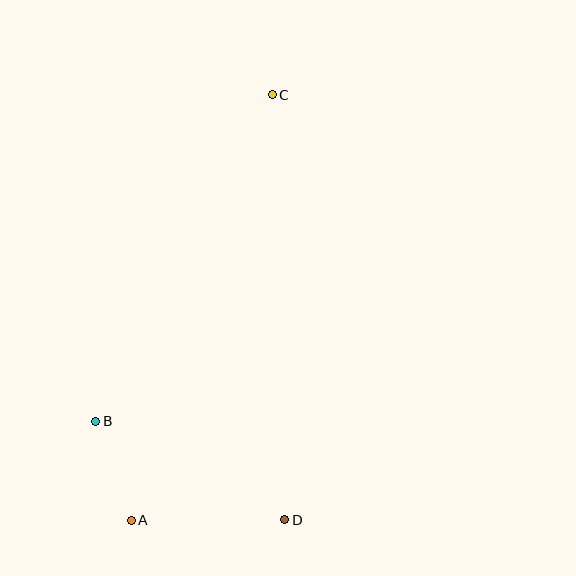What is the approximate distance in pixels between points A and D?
The distance between A and D is approximately 154 pixels.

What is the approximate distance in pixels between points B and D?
The distance between B and D is approximately 213 pixels.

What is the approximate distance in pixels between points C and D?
The distance between C and D is approximately 425 pixels.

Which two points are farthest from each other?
Points A and C are farthest from each other.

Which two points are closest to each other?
Points A and B are closest to each other.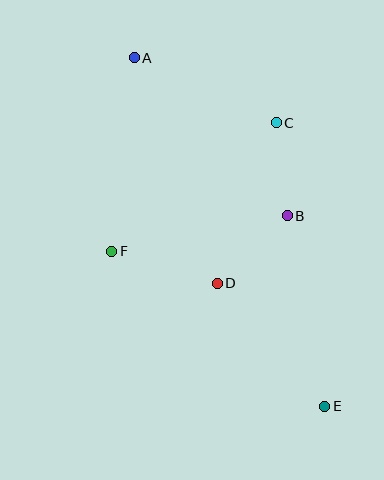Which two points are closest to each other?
Points B and C are closest to each other.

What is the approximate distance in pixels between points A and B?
The distance between A and B is approximately 220 pixels.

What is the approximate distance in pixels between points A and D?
The distance between A and D is approximately 240 pixels.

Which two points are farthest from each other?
Points A and E are farthest from each other.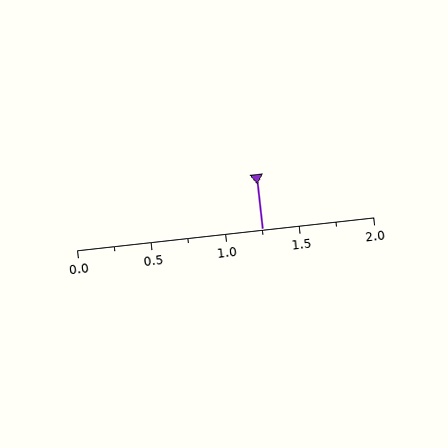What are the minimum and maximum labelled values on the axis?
The axis runs from 0.0 to 2.0.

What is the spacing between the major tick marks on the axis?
The major ticks are spaced 0.5 apart.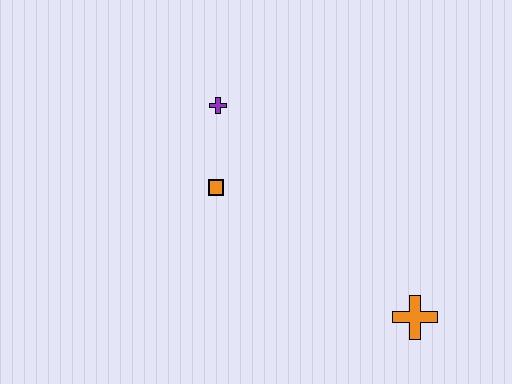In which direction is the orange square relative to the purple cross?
The orange square is below the purple cross.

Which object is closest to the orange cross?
The orange square is closest to the orange cross.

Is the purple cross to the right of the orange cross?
No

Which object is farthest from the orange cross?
The purple cross is farthest from the orange cross.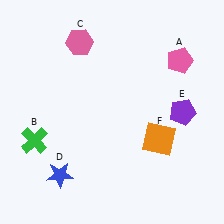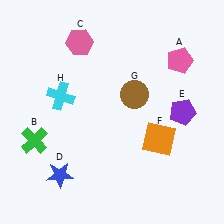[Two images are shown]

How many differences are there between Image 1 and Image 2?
There are 2 differences between the two images.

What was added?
A brown circle (G), a cyan cross (H) were added in Image 2.